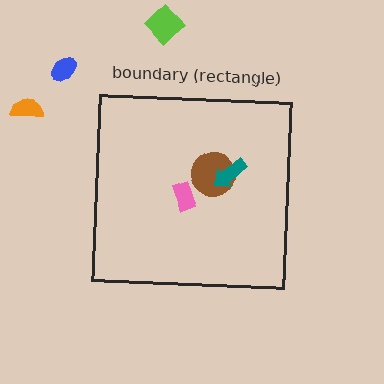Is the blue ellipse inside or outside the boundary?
Outside.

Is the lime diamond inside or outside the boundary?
Outside.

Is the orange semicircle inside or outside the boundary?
Outside.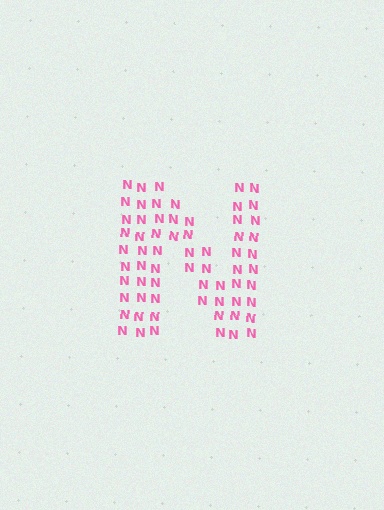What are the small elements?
The small elements are letter N's.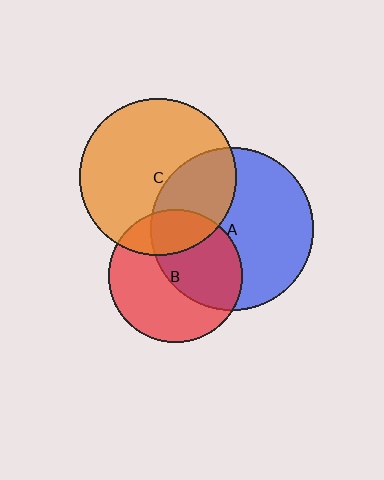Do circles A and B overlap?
Yes.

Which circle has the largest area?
Circle A (blue).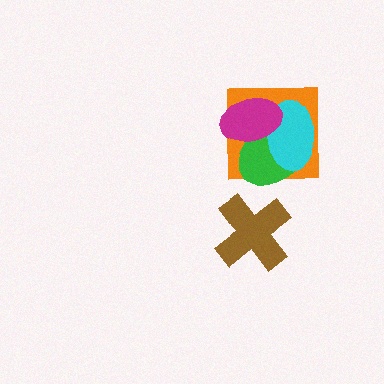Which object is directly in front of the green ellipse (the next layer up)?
The cyan ellipse is directly in front of the green ellipse.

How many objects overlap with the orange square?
3 objects overlap with the orange square.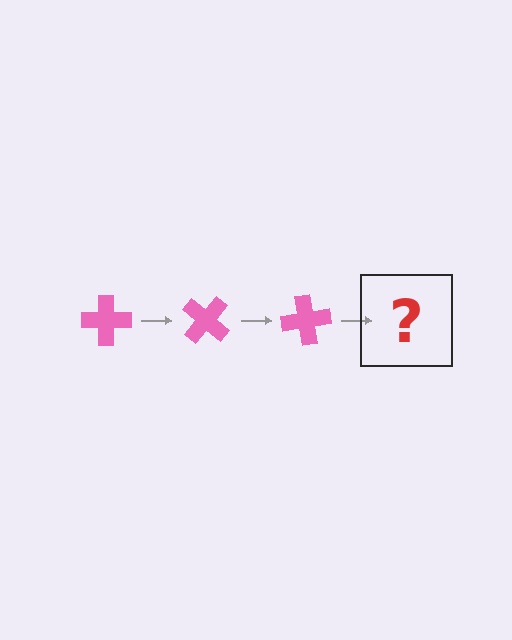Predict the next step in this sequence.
The next step is a pink cross rotated 120 degrees.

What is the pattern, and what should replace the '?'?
The pattern is that the cross rotates 40 degrees each step. The '?' should be a pink cross rotated 120 degrees.